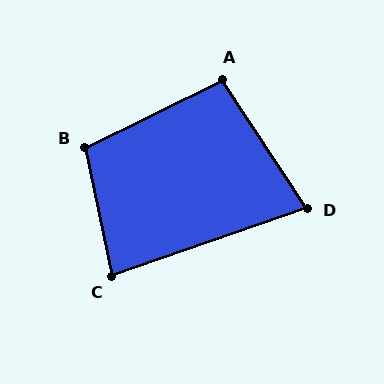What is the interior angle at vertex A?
Approximately 97 degrees (obtuse).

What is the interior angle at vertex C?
Approximately 83 degrees (acute).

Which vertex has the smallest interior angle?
D, at approximately 76 degrees.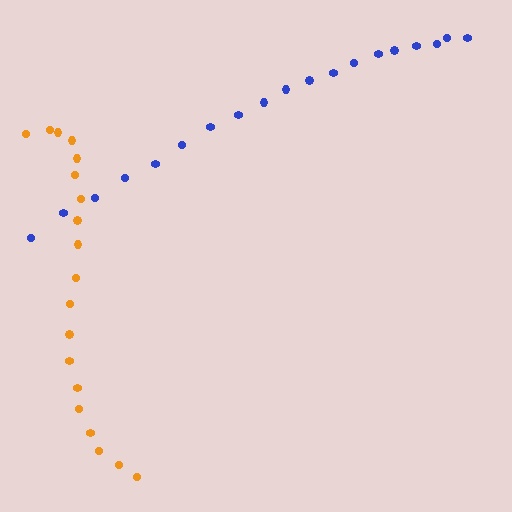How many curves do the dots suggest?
There are 2 distinct paths.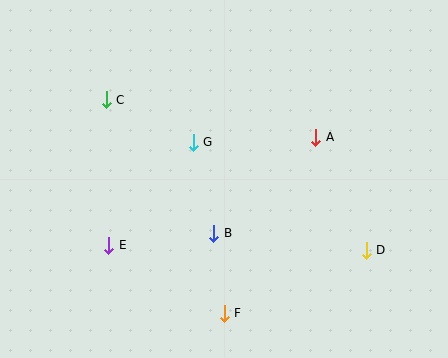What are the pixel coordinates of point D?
Point D is at (366, 250).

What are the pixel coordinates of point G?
Point G is at (193, 142).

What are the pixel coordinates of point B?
Point B is at (214, 233).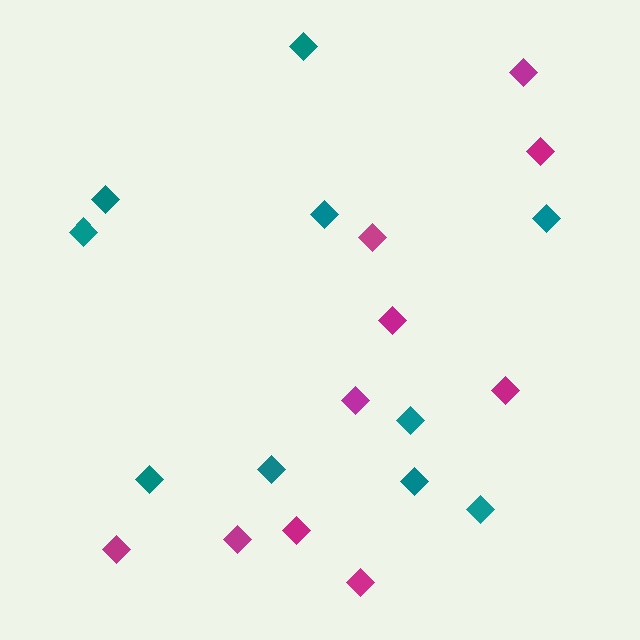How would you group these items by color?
There are 2 groups: one group of teal diamonds (10) and one group of magenta diamonds (10).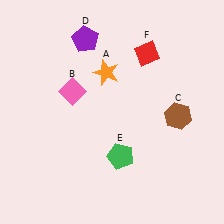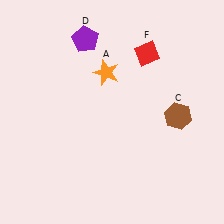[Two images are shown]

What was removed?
The pink diamond (B), the green pentagon (E) were removed in Image 2.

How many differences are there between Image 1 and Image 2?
There are 2 differences between the two images.